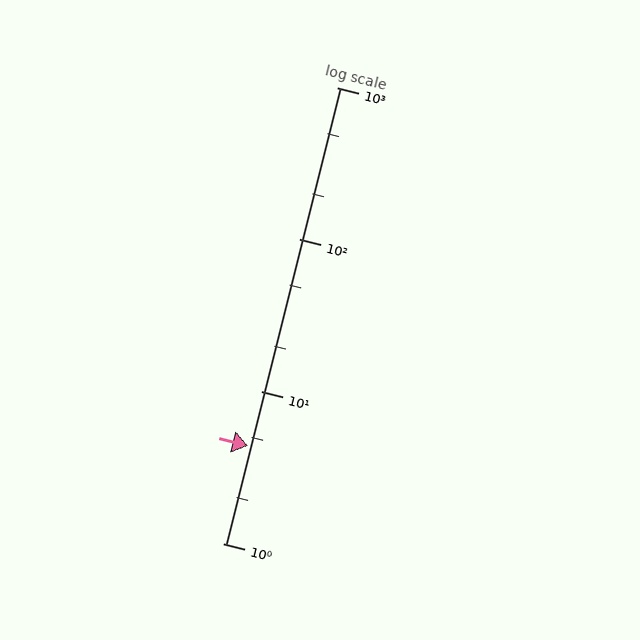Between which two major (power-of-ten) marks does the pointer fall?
The pointer is between 1 and 10.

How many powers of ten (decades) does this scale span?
The scale spans 3 decades, from 1 to 1000.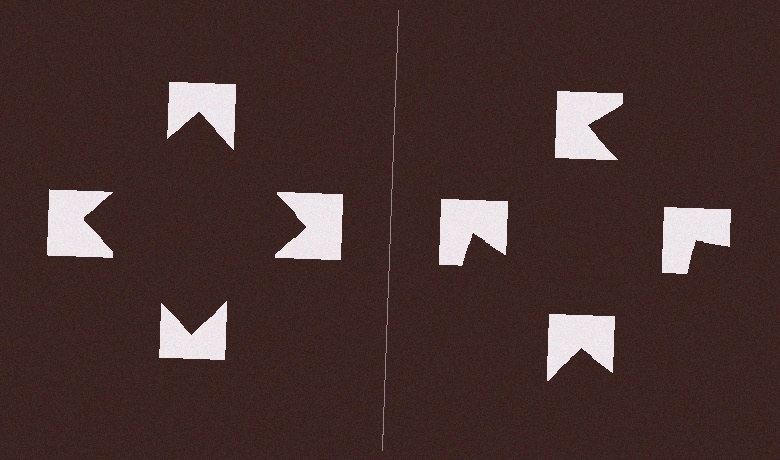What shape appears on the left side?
An illusory square.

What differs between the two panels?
The notched squares are positioned identically on both sides; only the wedge orientations differ. On the left they align to a square; on the right they are misaligned.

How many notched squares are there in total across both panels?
8 — 4 on each side.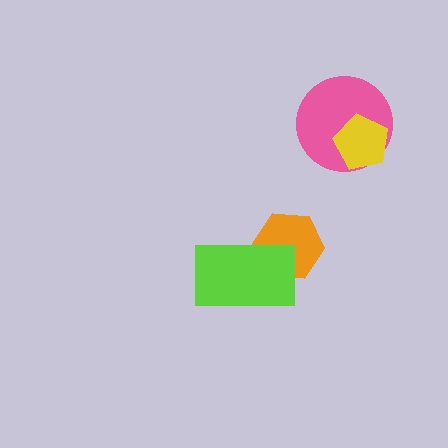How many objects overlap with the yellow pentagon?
1 object overlaps with the yellow pentagon.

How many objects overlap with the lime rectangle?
1 object overlaps with the lime rectangle.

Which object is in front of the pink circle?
The yellow pentagon is in front of the pink circle.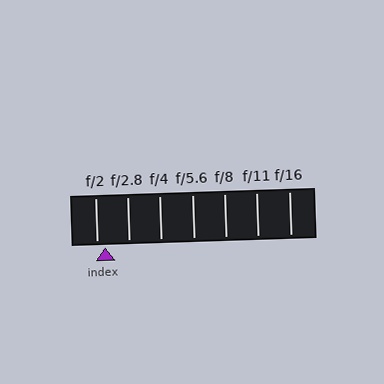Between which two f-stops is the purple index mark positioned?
The index mark is between f/2 and f/2.8.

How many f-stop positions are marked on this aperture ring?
There are 7 f-stop positions marked.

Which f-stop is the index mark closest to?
The index mark is closest to f/2.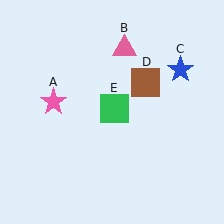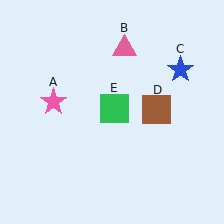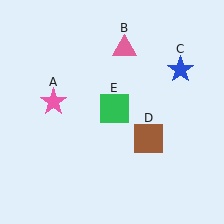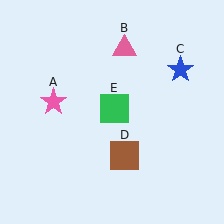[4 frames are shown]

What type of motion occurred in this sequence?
The brown square (object D) rotated clockwise around the center of the scene.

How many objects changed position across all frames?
1 object changed position: brown square (object D).